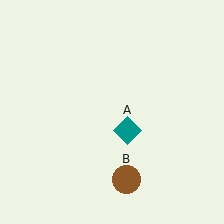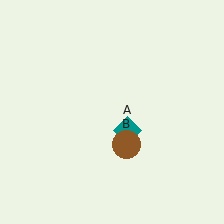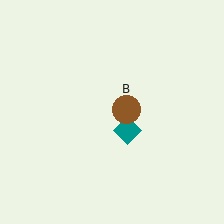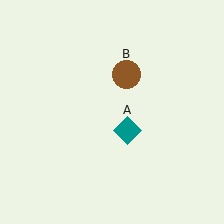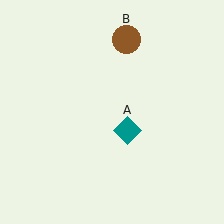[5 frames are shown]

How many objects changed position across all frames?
1 object changed position: brown circle (object B).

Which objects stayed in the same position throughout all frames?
Teal diamond (object A) remained stationary.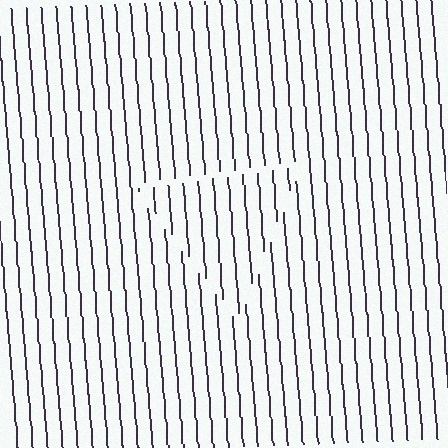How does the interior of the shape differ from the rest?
The interior of the shape contains the same grating, shifted by half a period — the contour is defined by the phase discontinuity where line-ends from the inner and outer gratings abut.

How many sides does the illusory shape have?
3 sides — the line-ends trace a triangle.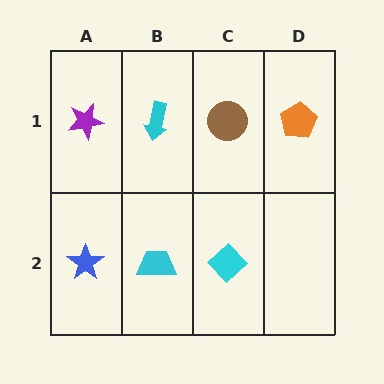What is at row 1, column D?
An orange pentagon.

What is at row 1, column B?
A cyan arrow.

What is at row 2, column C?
A cyan diamond.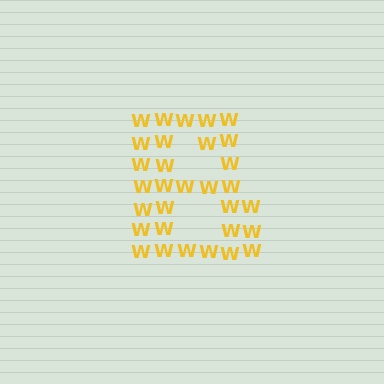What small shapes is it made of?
It is made of small letter W's.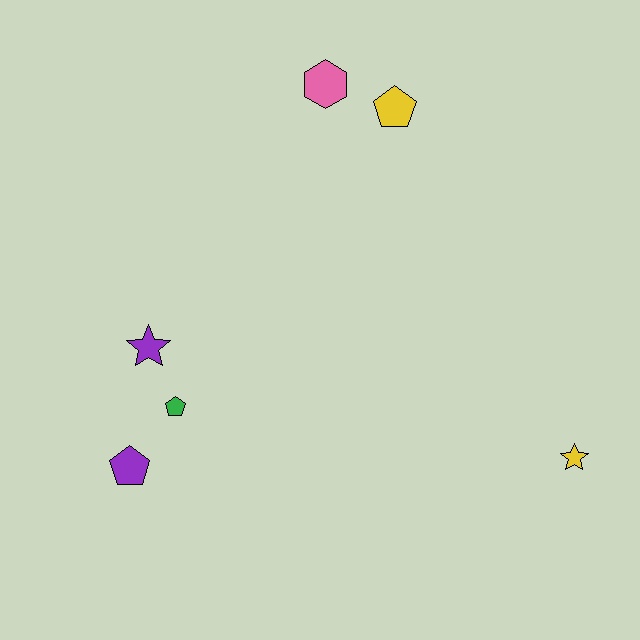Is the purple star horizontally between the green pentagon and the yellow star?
No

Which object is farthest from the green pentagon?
The yellow star is farthest from the green pentagon.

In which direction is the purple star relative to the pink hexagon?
The purple star is below the pink hexagon.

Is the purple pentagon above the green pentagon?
No